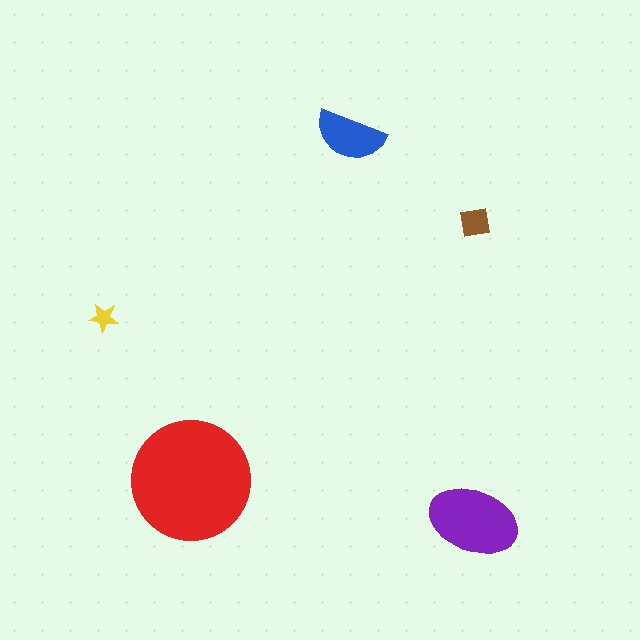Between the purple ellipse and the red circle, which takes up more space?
The red circle.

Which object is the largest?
The red circle.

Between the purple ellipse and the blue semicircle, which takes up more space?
The purple ellipse.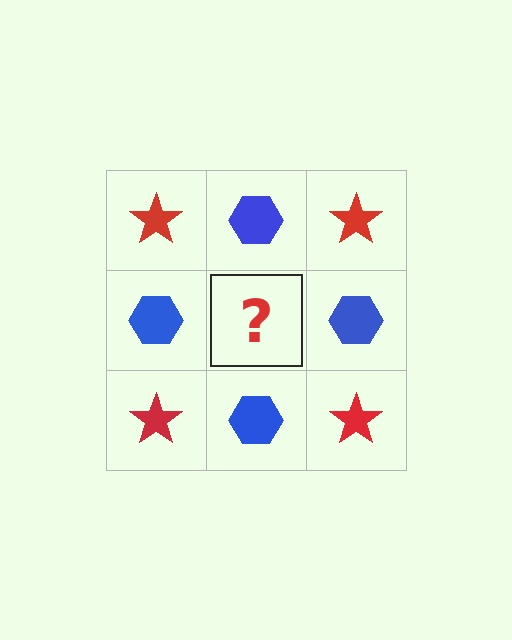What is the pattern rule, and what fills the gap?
The rule is that it alternates red star and blue hexagon in a checkerboard pattern. The gap should be filled with a red star.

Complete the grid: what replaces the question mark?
The question mark should be replaced with a red star.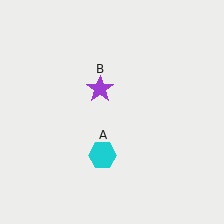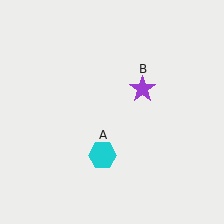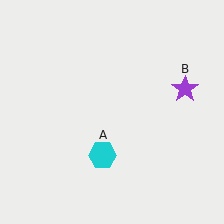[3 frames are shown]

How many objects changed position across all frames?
1 object changed position: purple star (object B).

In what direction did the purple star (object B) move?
The purple star (object B) moved right.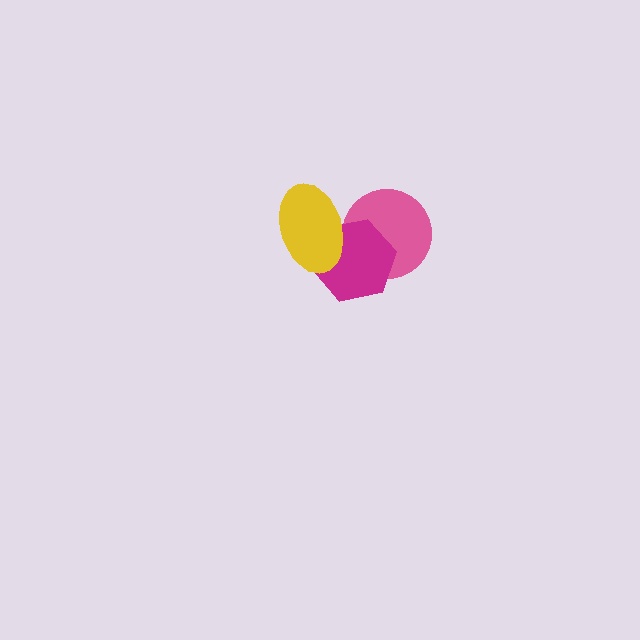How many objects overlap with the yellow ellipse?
2 objects overlap with the yellow ellipse.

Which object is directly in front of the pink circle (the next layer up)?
The magenta hexagon is directly in front of the pink circle.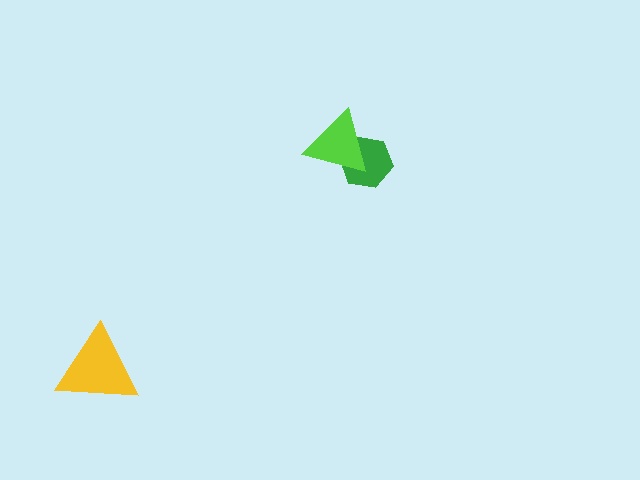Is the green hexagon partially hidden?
Yes, it is partially covered by another shape.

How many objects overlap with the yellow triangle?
0 objects overlap with the yellow triangle.